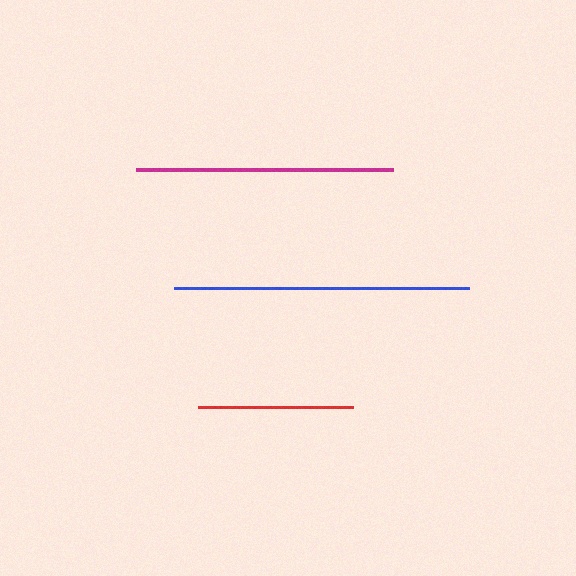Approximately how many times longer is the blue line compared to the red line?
The blue line is approximately 1.9 times the length of the red line.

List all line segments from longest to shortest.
From longest to shortest: blue, magenta, red.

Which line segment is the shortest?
The red line is the shortest at approximately 155 pixels.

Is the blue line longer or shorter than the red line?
The blue line is longer than the red line.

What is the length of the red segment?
The red segment is approximately 155 pixels long.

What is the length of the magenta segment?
The magenta segment is approximately 257 pixels long.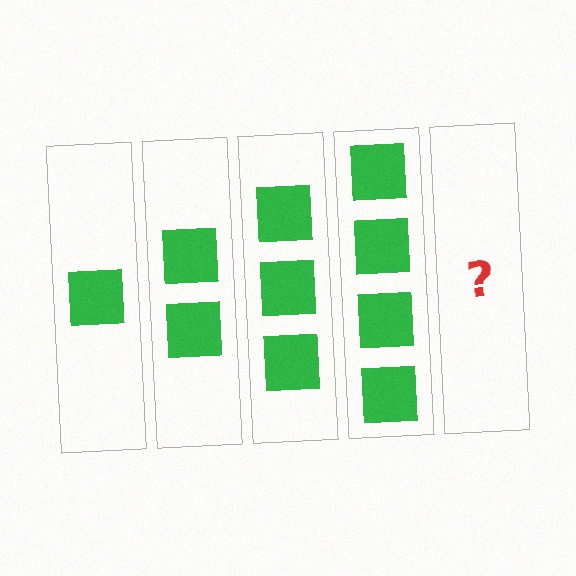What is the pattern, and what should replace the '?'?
The pattern is that each step adds one more square. The '?' should be 5 squares.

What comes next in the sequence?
The next element should be 5 squares.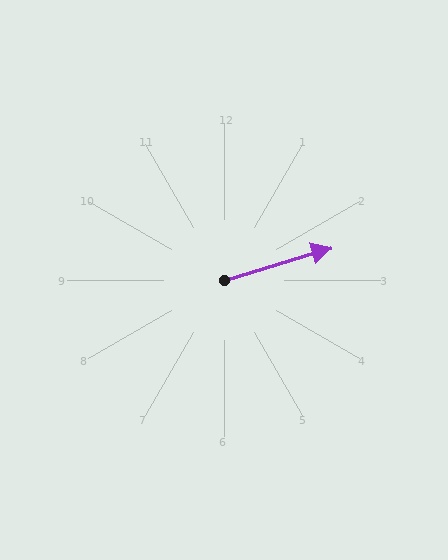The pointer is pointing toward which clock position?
Roughly 2 o'clock.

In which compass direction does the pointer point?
East.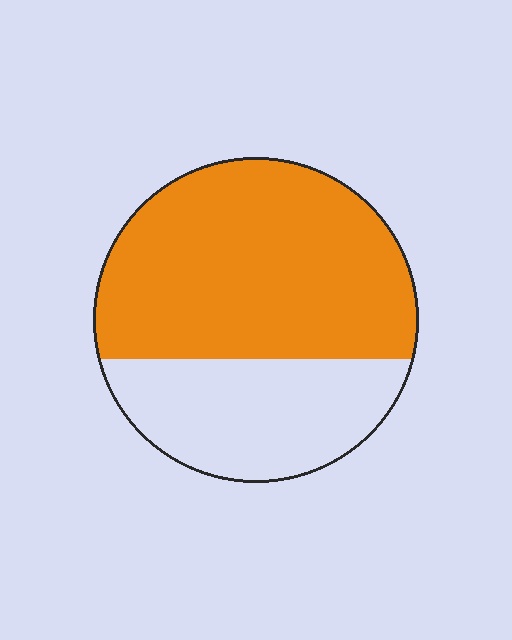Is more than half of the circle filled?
Yes.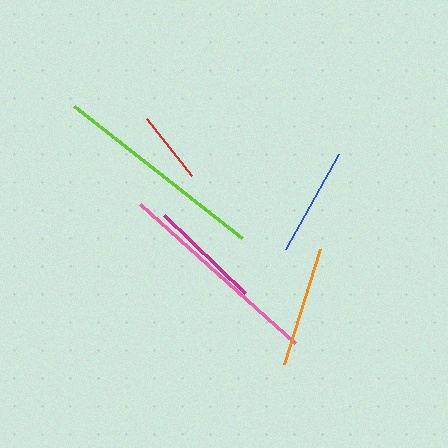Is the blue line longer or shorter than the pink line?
The pink line is longer than the blue line.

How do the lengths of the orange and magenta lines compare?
The orange and magenta lines are approximately the same length.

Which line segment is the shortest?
The red line is the shortest at approximately 73 pixels.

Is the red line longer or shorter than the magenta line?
The magenta line is longer than the red line.